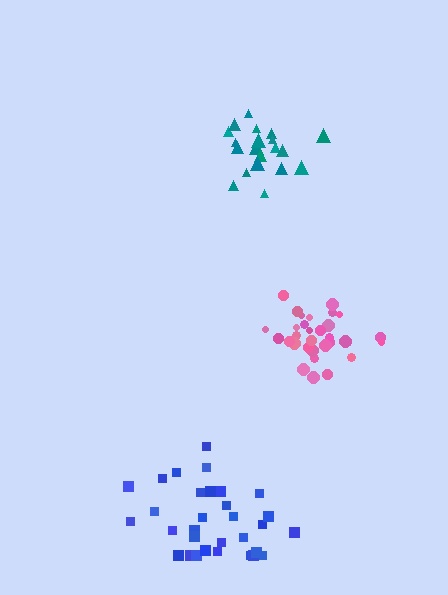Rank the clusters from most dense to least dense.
pink, teal, blue.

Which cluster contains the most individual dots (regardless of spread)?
Pink (32).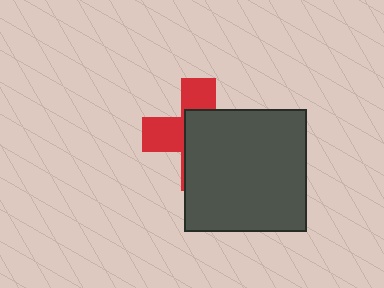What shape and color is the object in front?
The object in front is a dark gray square.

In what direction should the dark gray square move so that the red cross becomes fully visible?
The dark gray square should move toward the lower-right. That is the shortest direction to clear the overlap and leave the red cross fully visible.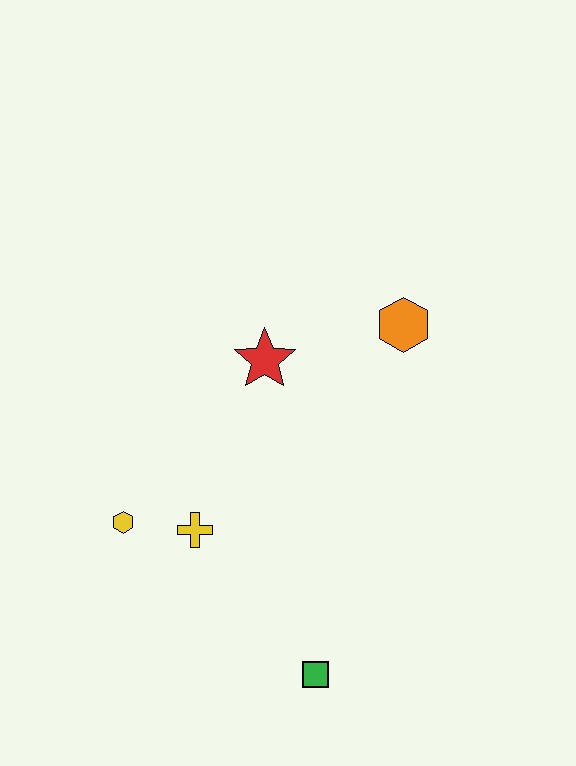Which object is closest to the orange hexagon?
The red star is closest to the orange hexagon.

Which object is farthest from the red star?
The green square is farthest from the red star.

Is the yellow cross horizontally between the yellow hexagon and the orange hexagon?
Yes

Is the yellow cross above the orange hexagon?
No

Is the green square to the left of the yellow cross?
No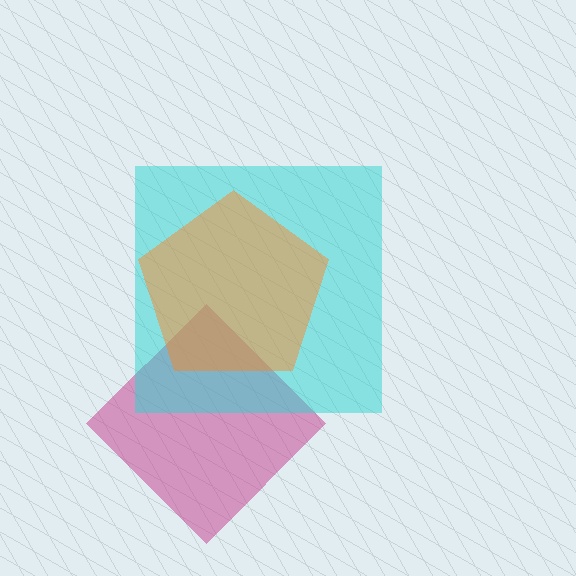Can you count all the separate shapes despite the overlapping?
Yes, there are 3 separate shapes.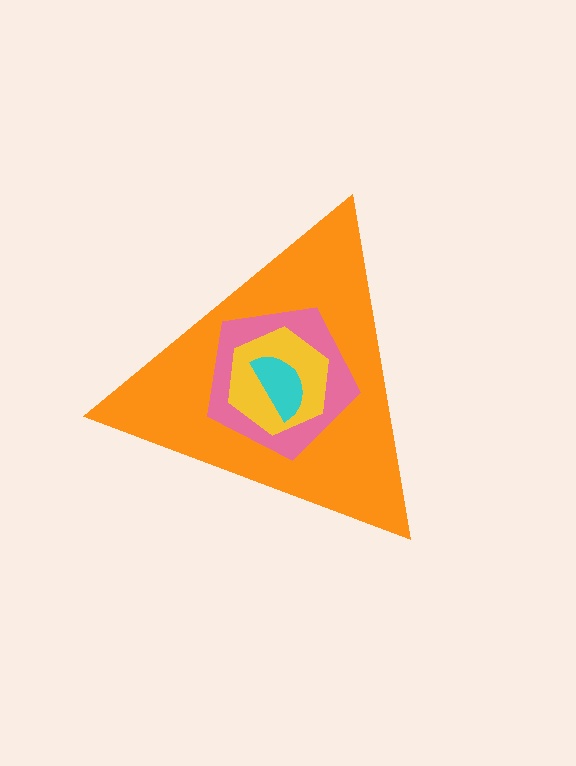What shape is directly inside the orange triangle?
The pink pentagon.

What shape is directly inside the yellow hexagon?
The cyan semicircle.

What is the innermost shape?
The cyan semicircle.